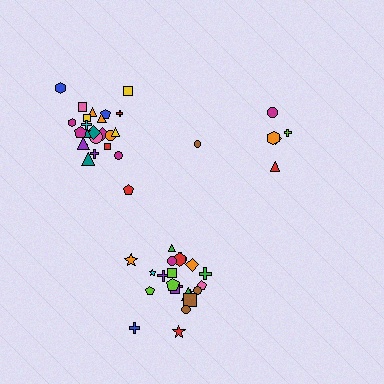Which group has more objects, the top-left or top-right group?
The top-left group.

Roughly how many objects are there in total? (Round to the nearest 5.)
Roughly 55 objects in total.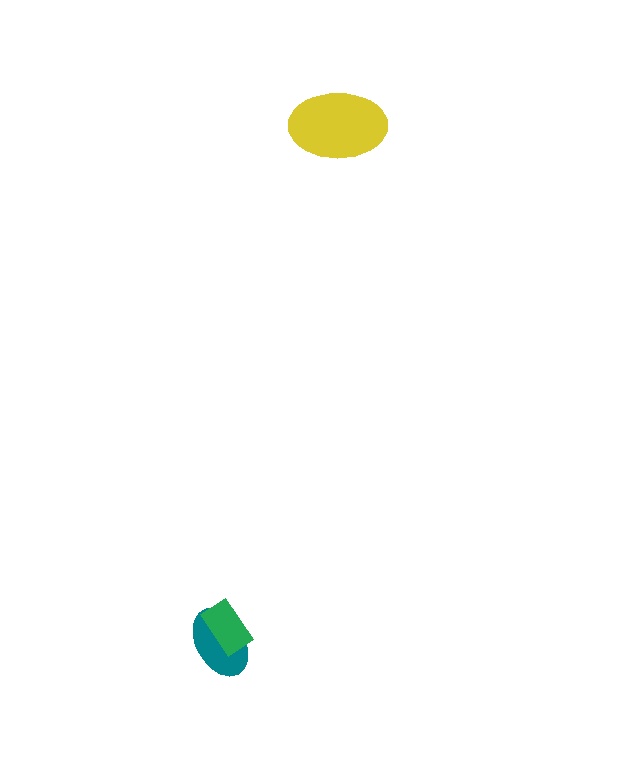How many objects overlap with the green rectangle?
1 object overlaps with the green rectangle.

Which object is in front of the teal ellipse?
The green rectangle is in front of the teal ellipse.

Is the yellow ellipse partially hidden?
No, no other shape covers it.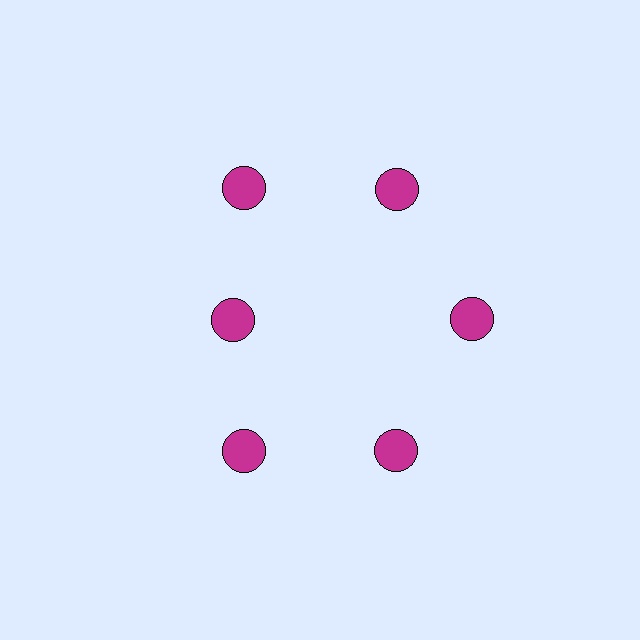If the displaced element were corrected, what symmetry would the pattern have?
It would have 6-fold rotational symmetry — the pattern would map onto itself every 60 degrees.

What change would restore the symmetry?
The symmetry would be restored by moving it outward, back onto the ring so that all 6 circles sit at equal angles and equal distance from the center.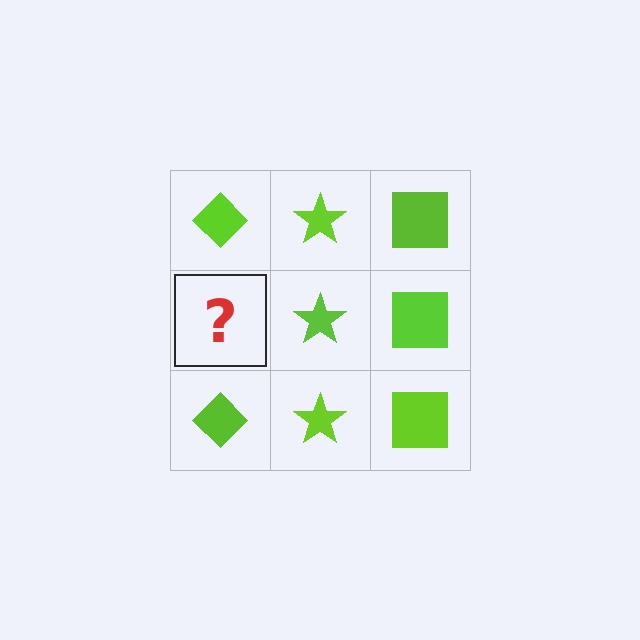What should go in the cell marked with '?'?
The missing cell should contain a lime diamond.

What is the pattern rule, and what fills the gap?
The rule is that each column has a consistent shape. The gap should be filled with a lime diamond.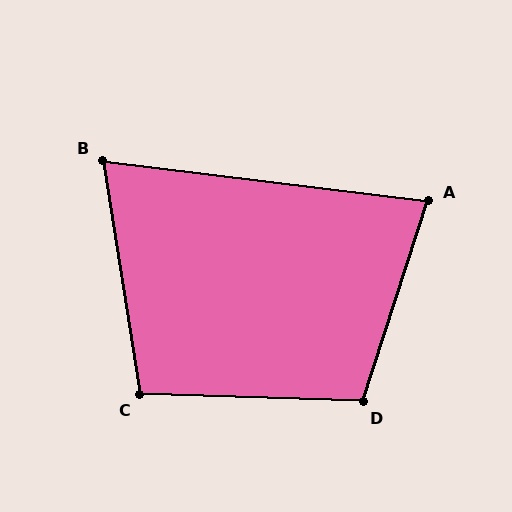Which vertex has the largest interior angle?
D, at approximately 106 degrees.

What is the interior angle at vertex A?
Approximately 79 degrees (acute).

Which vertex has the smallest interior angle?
B, at approximately 74 degrees.